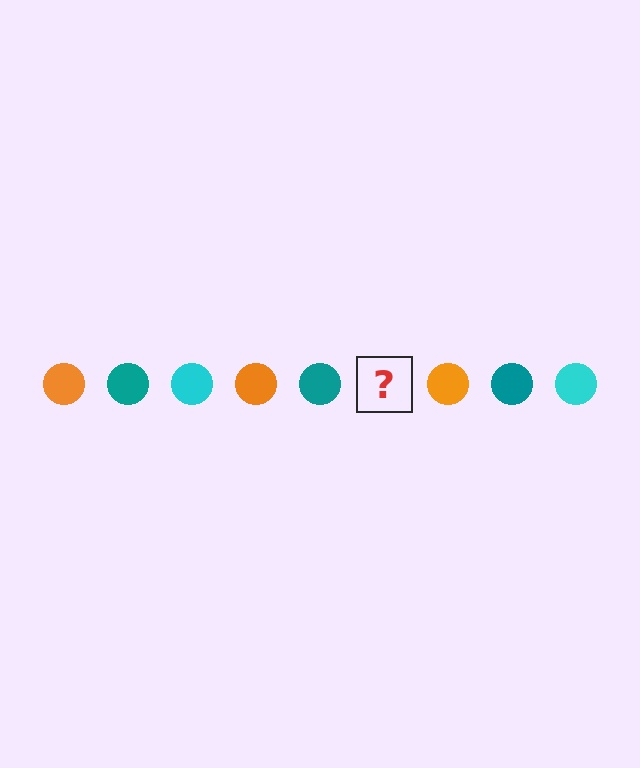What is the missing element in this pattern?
The missing element is a cyan circle.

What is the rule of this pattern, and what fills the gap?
The rule is that the pattern cycles through orange, teal, cyan circles. The gap should be filled with a cyan circle.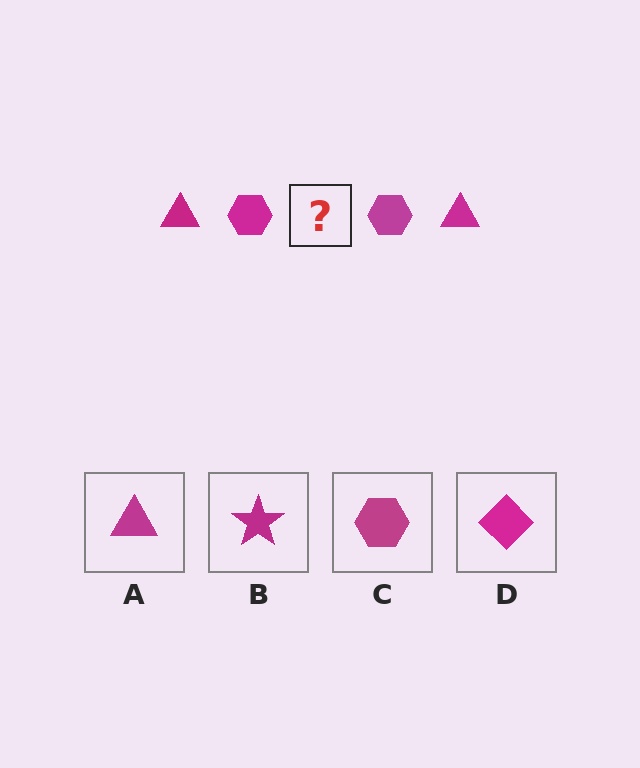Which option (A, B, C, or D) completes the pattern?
A.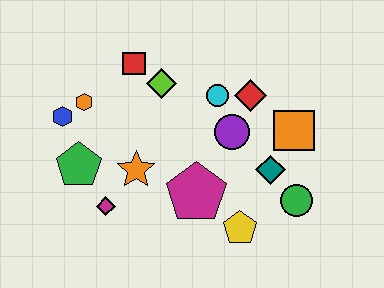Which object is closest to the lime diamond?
The red square is closest to the lime diamond.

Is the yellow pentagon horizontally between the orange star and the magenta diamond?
No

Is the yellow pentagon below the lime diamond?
Yes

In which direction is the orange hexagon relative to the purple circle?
The orange hexagon is to the left of the purple circle.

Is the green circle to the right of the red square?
Yes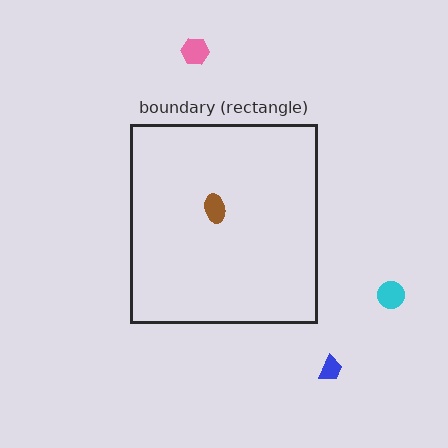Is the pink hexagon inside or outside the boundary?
Outside.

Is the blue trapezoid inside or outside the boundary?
Outside.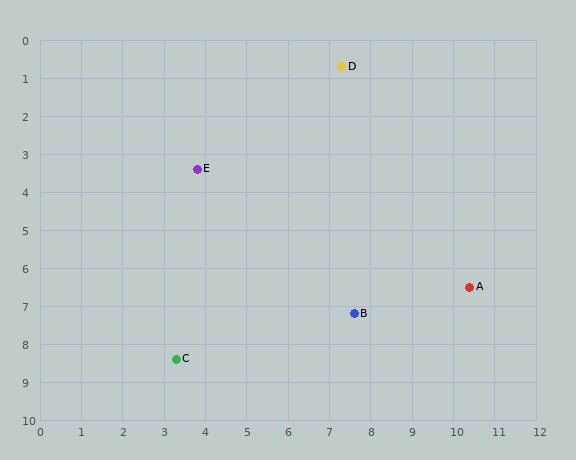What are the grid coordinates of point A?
Point A is at approximately (10.4, 6.5).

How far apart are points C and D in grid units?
Points C and D are about 8.7 grid units apart.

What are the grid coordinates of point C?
Point C is at approximately (3.3, 8.4).